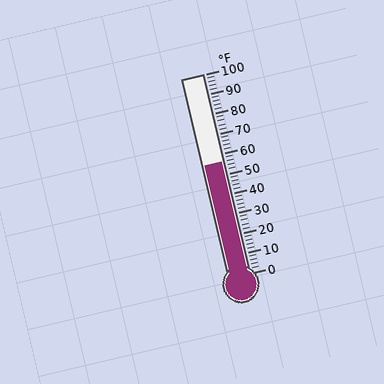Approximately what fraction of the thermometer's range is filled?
The thermometer is filled to approximately 55% of its range.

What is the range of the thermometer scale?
The thermometer scale ranges from 0°F to 100°F.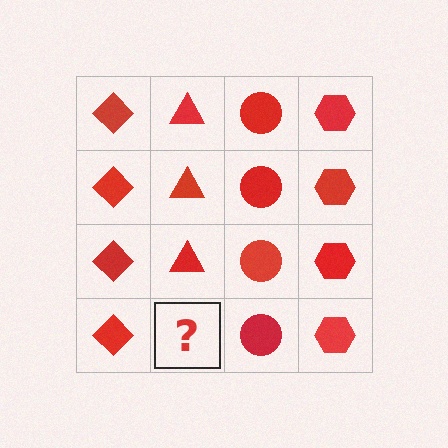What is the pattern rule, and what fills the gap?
The rule is that each column has a consistent shape. The gap should be filled with a red triangle.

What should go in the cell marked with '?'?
The missing cell should contain a red triangle.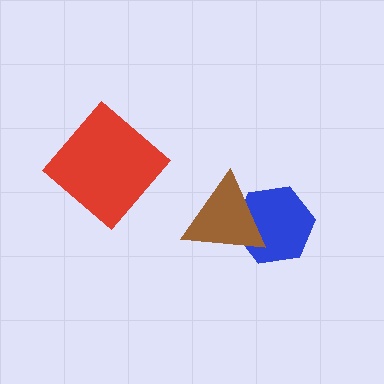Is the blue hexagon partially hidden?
Yes, it is partially covered by another shape.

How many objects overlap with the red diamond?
0 objects overlap with the red diamond.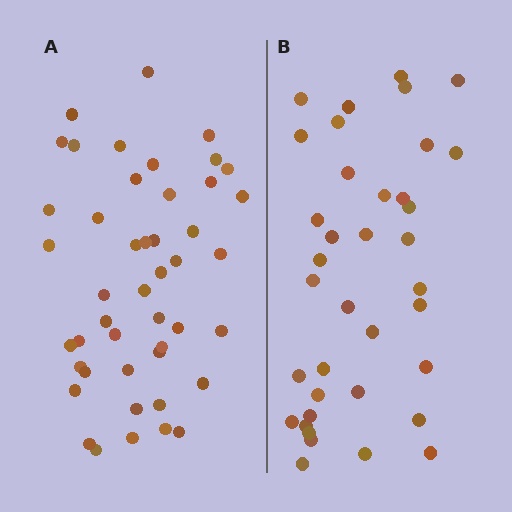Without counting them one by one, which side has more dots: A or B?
Region A (the left region) has more dots.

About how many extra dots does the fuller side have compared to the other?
Region A has roughly 8 or so more dots than region B.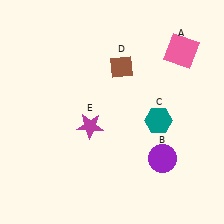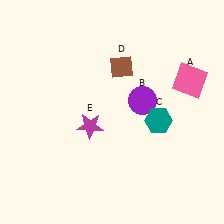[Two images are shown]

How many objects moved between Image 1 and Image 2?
2 objects moved between the two images.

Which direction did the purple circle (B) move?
The purple circle (B) moved up.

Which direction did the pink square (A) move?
The pink square (A) moved down.